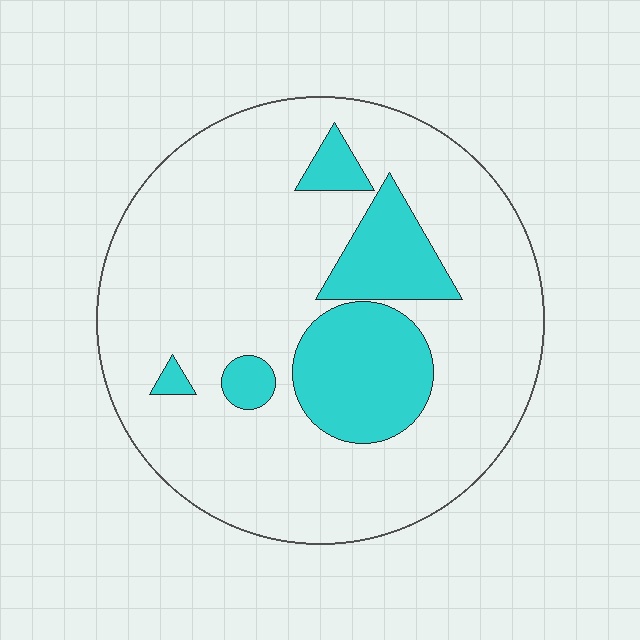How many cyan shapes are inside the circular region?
5.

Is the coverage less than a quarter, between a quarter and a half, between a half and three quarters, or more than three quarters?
Less than a quarter.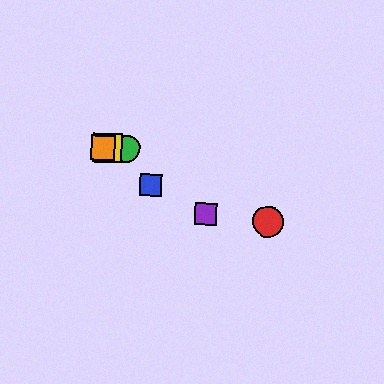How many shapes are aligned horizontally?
3 shapes (the green circle, the yellow square, the orange square) are aligned horizontally.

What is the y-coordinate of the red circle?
The red circle is at y≈222.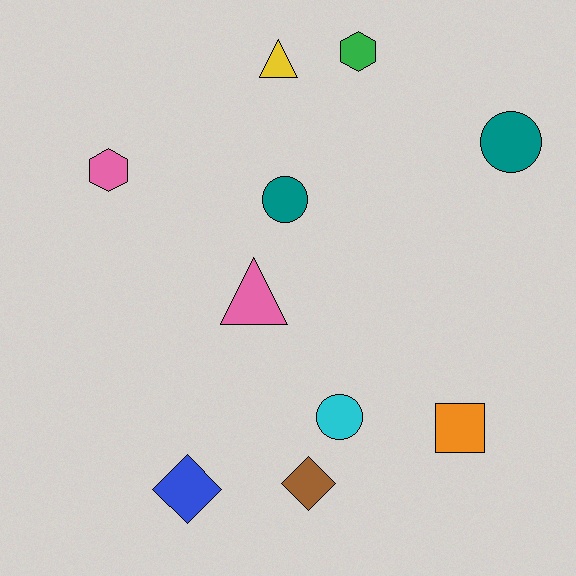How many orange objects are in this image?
There is 1 orange object.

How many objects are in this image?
There are 10 objects.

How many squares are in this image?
There is 1 square.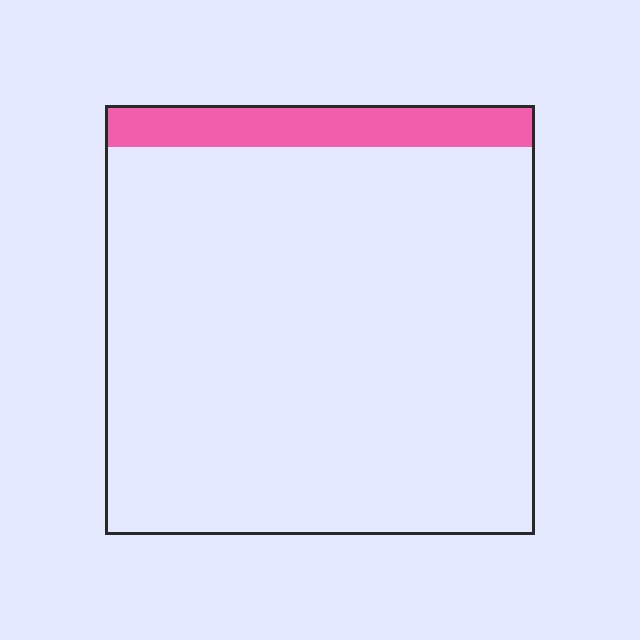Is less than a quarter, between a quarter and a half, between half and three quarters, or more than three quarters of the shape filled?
Less than a quarter.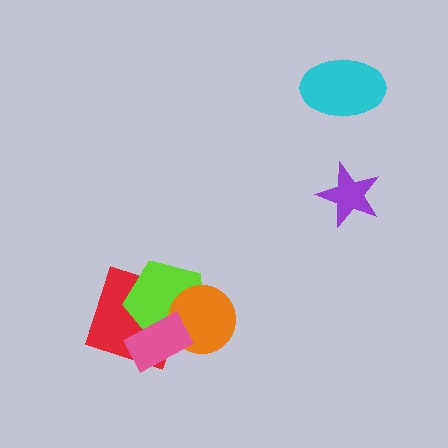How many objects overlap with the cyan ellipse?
0 objects overlap with the cyan ellipse.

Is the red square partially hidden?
Yes, it is partially covered by another shape.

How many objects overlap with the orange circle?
3 objects overlap with the orange circle.